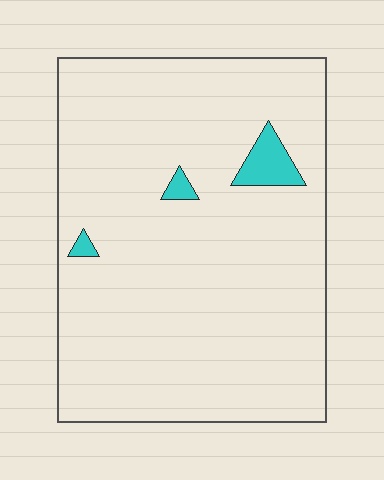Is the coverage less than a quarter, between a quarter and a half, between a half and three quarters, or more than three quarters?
Less than a quarter.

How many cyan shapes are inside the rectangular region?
3.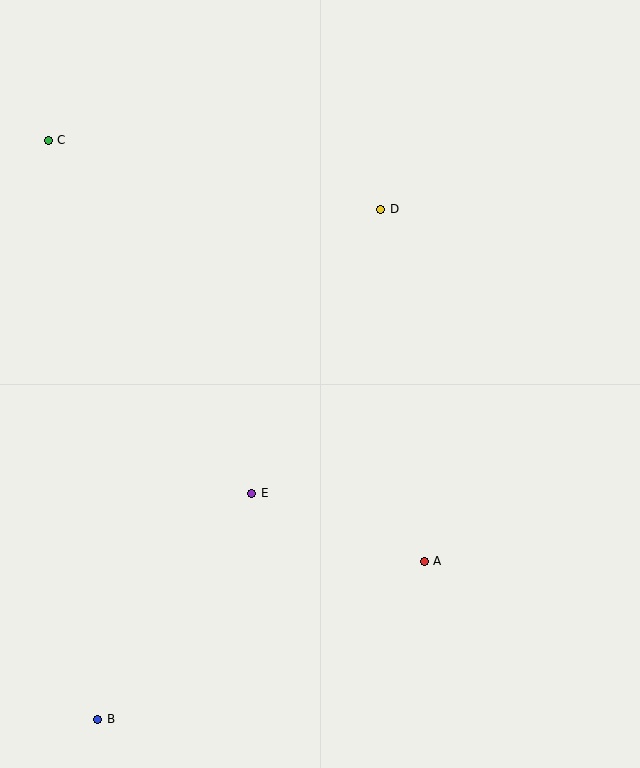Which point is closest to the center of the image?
Point E at (252, 493) is closest to the center.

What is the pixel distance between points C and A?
The distance between C and A is 564 pixels.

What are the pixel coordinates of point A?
Point A is at (424, 561).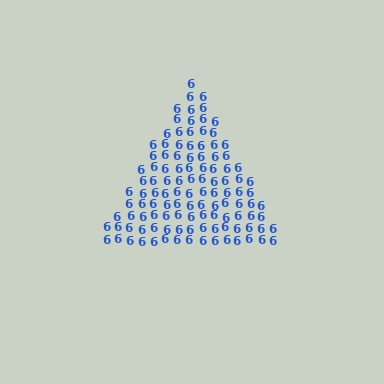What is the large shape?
The large shape is a triangle.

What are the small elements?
The small elements are digit 6's.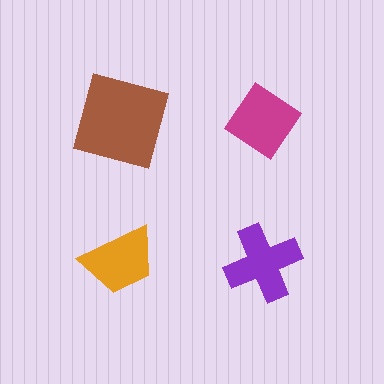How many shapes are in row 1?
2 shapes.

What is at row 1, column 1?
A brown square.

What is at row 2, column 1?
An orange trapezoid.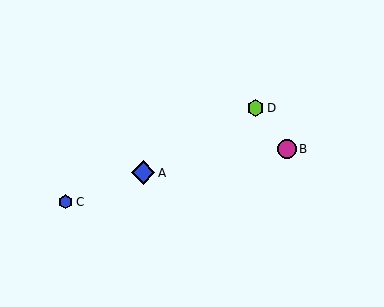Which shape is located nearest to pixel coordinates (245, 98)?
The lime hexagon (labeled D) at (256, 108) is nearest to that location.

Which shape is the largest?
The blue diamond (labeled A) is the largest.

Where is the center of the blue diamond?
The center of the blue diamond is at (143, 173).